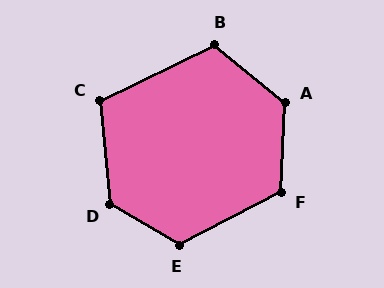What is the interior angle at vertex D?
Approximately 126 degrees (obtuse).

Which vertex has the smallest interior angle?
C, at approximately 110 degrees.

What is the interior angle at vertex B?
Approximately 115 degrees (obtuse).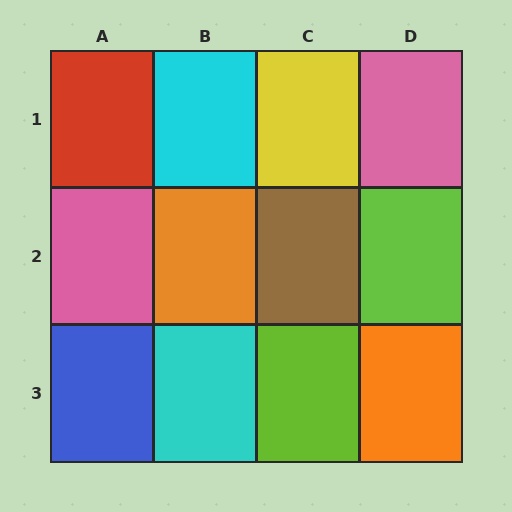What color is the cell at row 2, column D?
Lime.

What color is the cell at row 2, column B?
Orange.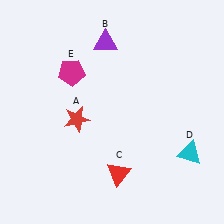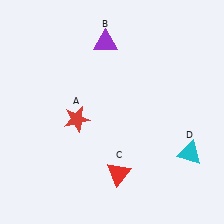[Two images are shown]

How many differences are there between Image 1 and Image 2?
There is 1 difference between the two images.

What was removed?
The magenta pentagon (E) was removed in Image 2.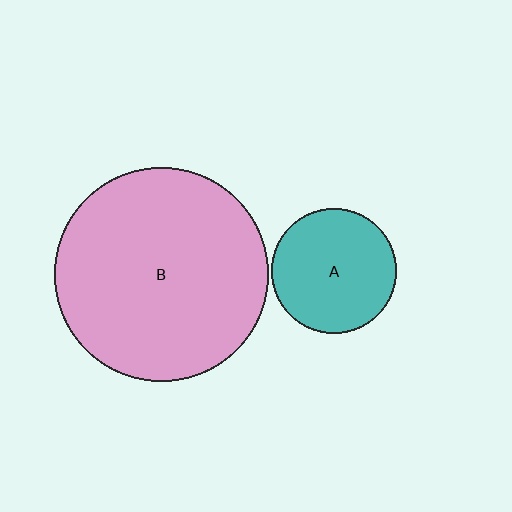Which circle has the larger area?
Circle B (pink).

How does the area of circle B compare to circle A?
Approximately 2.9 times.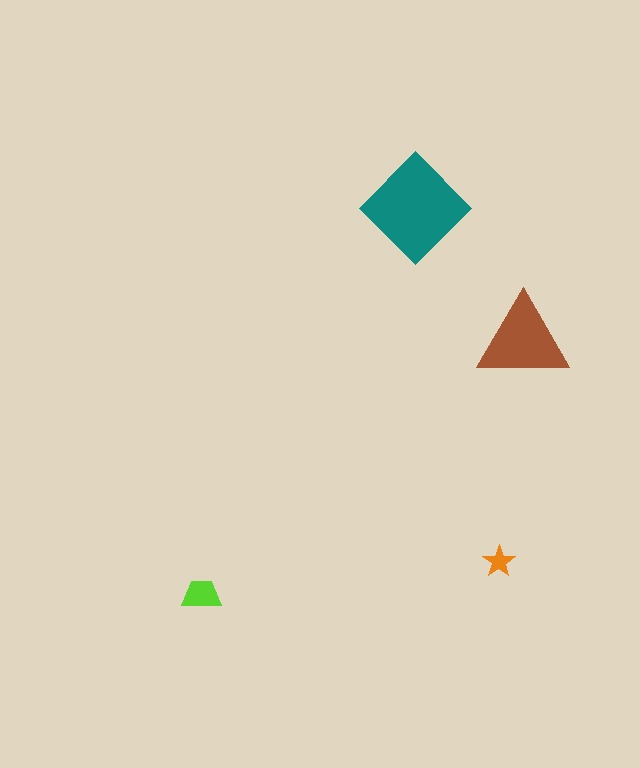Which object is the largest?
The teal diamond.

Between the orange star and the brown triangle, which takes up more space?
The brown triangle.